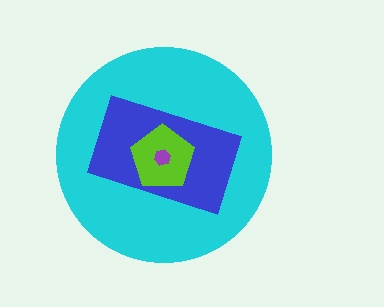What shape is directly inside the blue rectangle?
The lime pentagon.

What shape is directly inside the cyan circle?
The blue rectangle.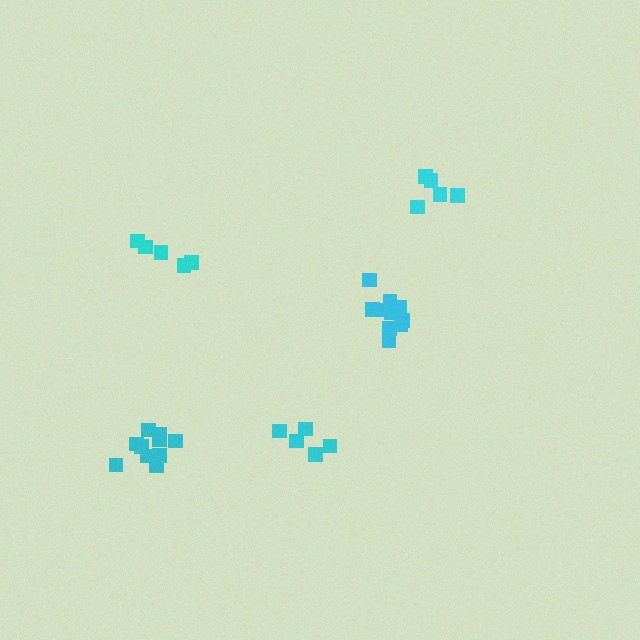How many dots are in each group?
Group 1: 5 dots, Group 2: 10 dots, Group 3: 5 dots, Group 4: 5 dots, Group 5: 10 dots (35 total).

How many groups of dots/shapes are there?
There are 5 groups.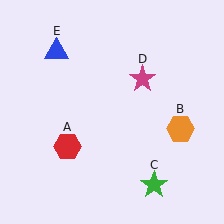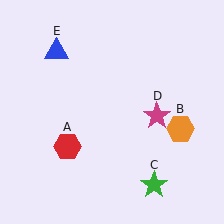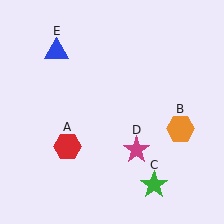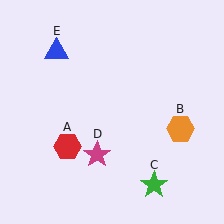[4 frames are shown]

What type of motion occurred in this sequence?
The magenta star (object D) rotated clockwise around the center of the scene.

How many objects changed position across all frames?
1 object changed position: magenta star (object D).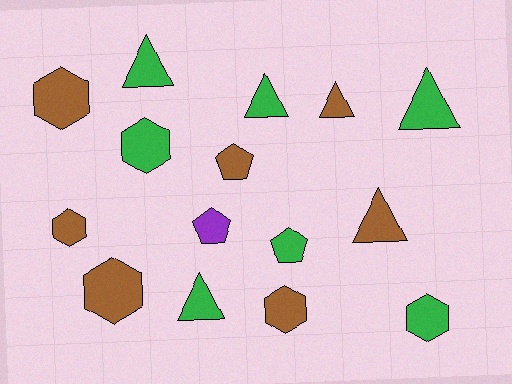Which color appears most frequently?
Green, with 7 objects.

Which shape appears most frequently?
Triangle, with 6 objects.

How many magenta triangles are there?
There are no magenta triangles.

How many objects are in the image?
There are 15 objects.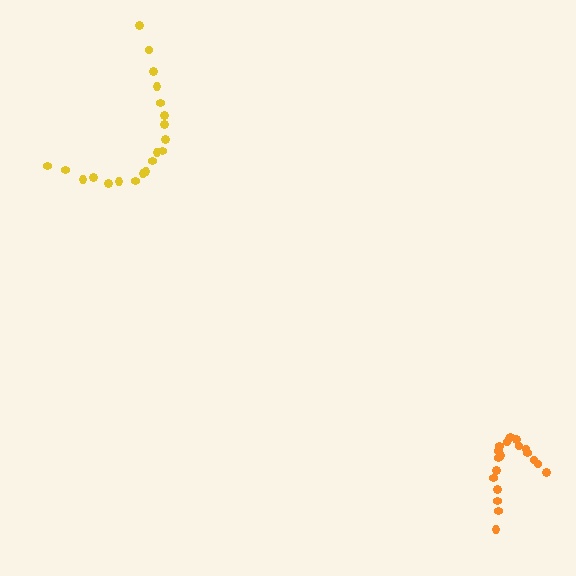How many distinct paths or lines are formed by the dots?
There are 2 distinct paths.